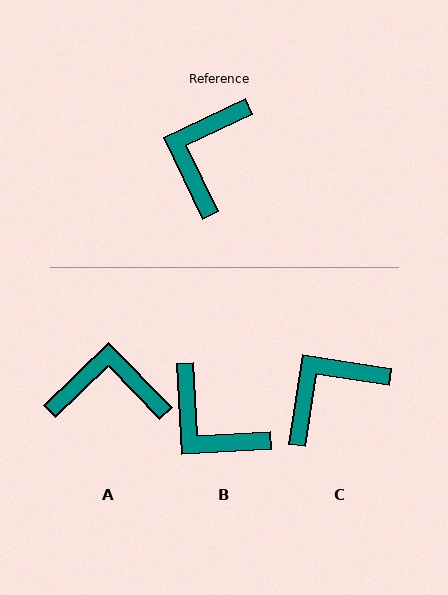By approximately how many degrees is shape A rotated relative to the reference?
Approximately 71 degrees clockwise.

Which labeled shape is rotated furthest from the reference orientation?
A, about 71 degrees away.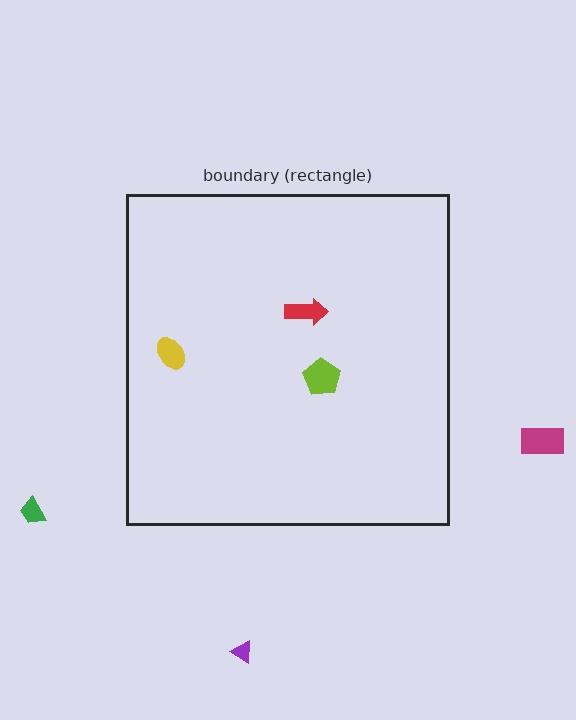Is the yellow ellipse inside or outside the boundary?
Inside.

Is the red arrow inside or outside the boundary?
Inside.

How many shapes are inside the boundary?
3 inside, 3 outside.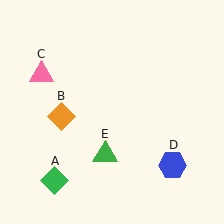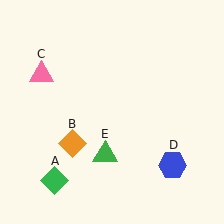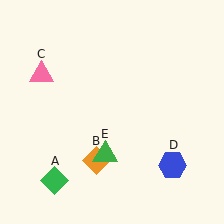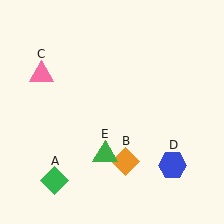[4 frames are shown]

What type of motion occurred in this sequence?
The orange diamond (object B) rotated counterclockwise around the center of the scene.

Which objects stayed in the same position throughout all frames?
Green diamond (object A) and pink triangle (object C) and blue hexagon (object D) and green triangle (object E) remained stationary.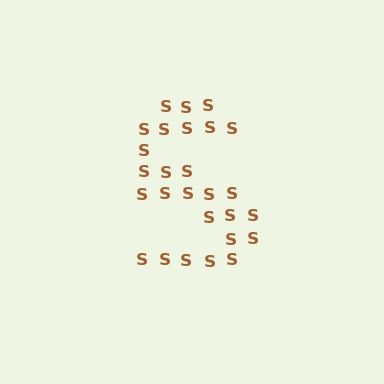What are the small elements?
The small elements are letter S's.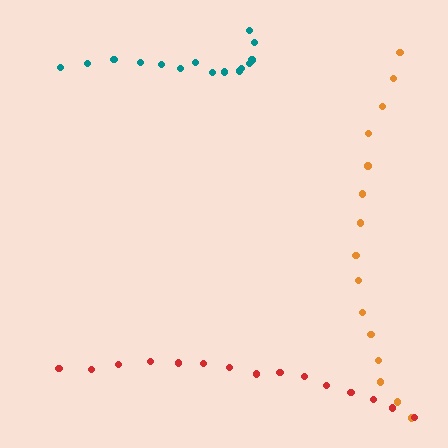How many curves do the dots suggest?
There are 3 distinct paths.